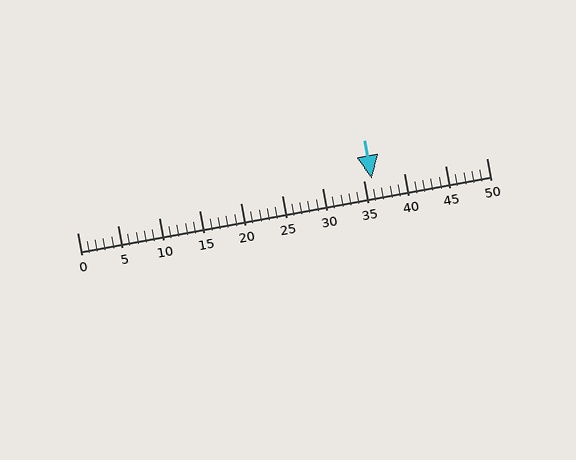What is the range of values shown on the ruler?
The ruler shows values from 0 to 50.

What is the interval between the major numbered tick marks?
The major tick marks are spaced 5 units apart.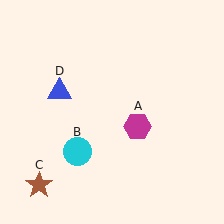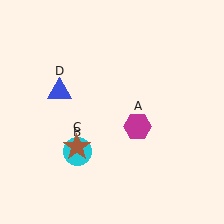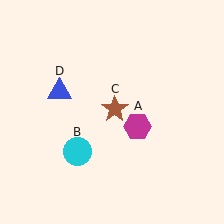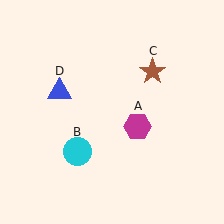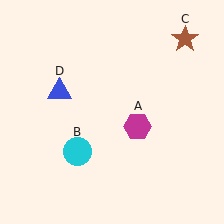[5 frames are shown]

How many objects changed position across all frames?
1 object changed position: brown star (object C).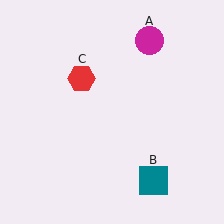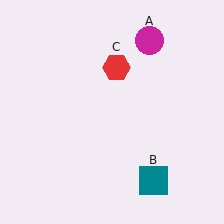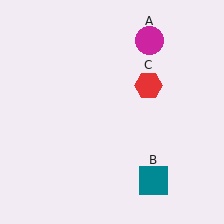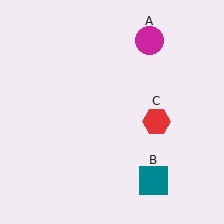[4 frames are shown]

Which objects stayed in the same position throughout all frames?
Magenta circle (object A) and teal square (object B) remained stationary.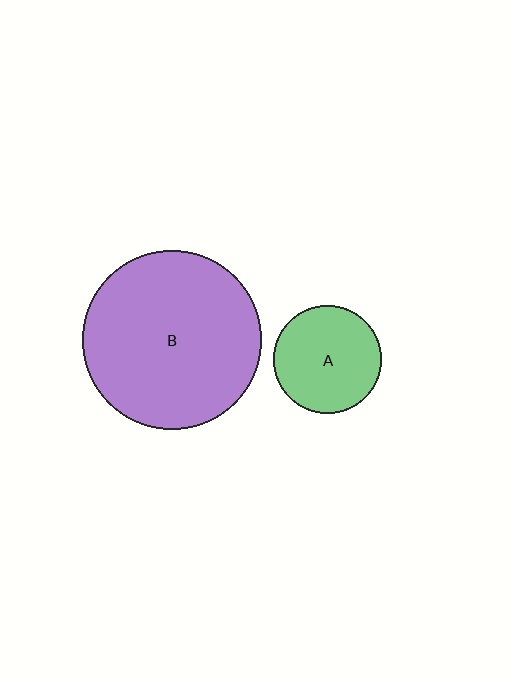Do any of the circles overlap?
No, none of the circles overlap.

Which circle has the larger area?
Circle B (purple).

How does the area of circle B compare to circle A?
Approximately 2.8 times.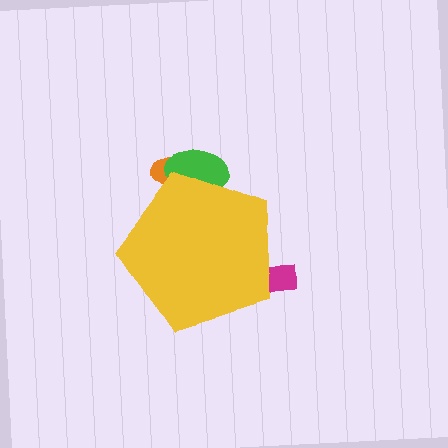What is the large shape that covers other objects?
A yellow pentagon.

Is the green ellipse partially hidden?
Yes, the green ellipse is partially hidden behind the yellow pentagon.